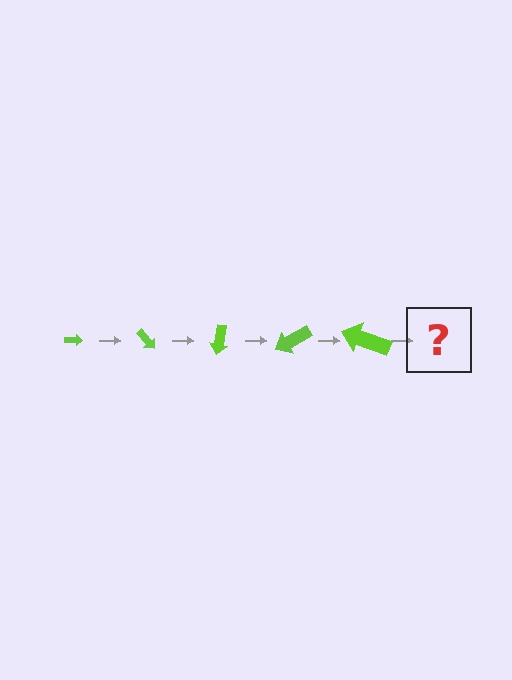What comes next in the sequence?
The next element should be an arrow, larger than the previous one and rotated 250 degrees from the start.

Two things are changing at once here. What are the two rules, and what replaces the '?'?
The two rules are that the arrow grows larger each step and it rotates 50 degrees each step. The '?' should be an arrow, larger than the previous one and rotated 250 degrees from the start.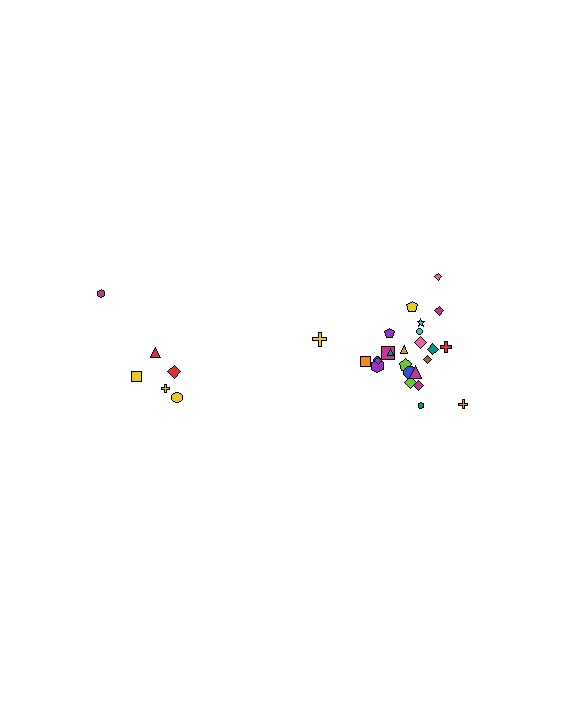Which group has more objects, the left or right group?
The right group.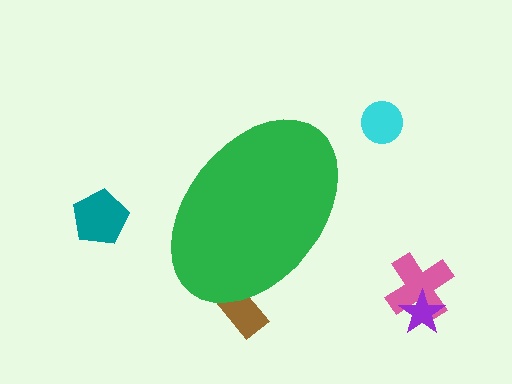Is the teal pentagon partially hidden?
No, the teal pentagon is fully visible.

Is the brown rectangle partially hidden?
Yes, the brown rectangle is partially hidden behind the green ellipse.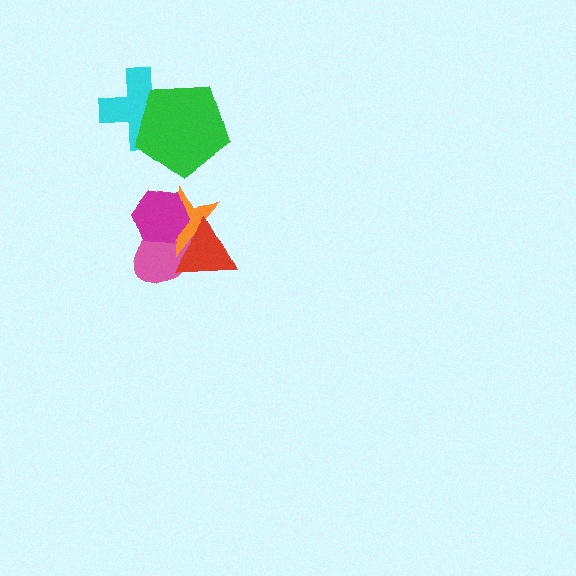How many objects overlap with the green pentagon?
1 object overlaps with the green pentagon.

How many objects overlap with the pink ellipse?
3 objects overlap with the pink ellipse.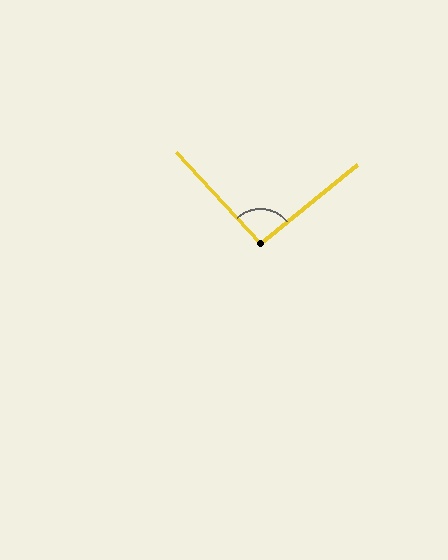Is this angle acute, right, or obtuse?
It is approximately a right angle.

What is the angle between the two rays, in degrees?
Approximately 93 degrees.